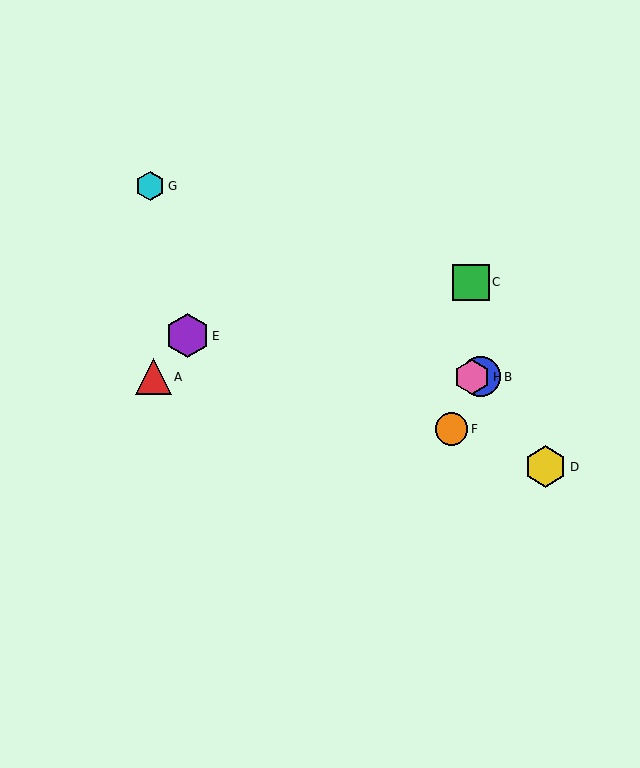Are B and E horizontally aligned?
No, B is at y≈377 and E is at y≈336.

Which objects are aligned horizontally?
Objects A, B, H are aligned horizontally.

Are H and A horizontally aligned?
Yes, both are at y≈377.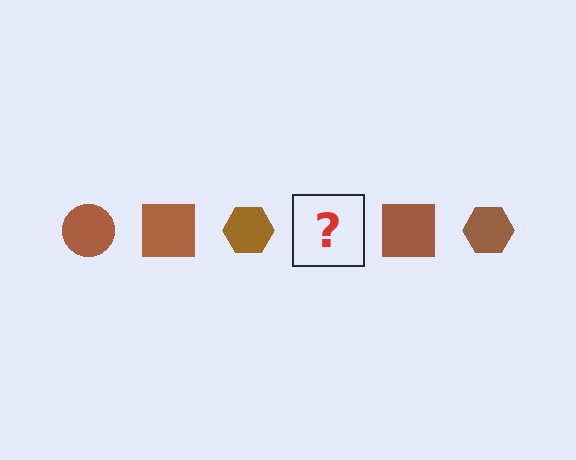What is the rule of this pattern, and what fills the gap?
The rule is that the pattern cycles through circle, square, hexagon shapes in brown. The gap should be filled with a brown circle.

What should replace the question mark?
The question mark should be replaced with a brown circle.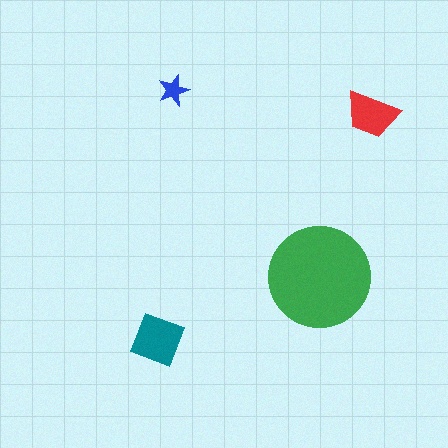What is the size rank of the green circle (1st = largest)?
1st.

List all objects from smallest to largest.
The blue star, the red trapezoid, the teal square, the green circle.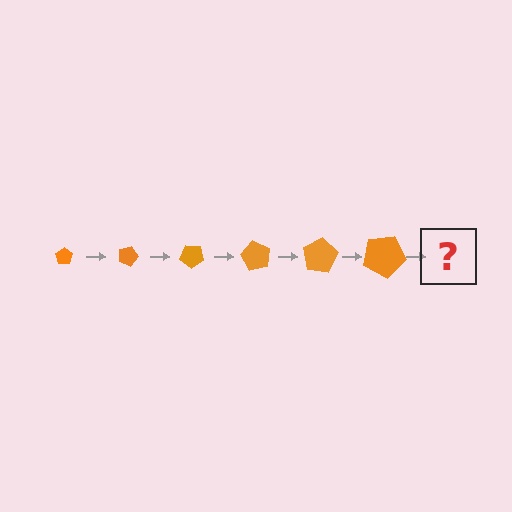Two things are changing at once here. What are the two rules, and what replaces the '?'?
The two rules are that the pentagon grows larger each step and it rotates 20 degrees each step. The '?' should be a pentagon, larger than the previous one and rotated 120 degrees from the start.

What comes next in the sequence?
The next element should be a pentagon, larger than the previous one and rotated 120 degrees from the start.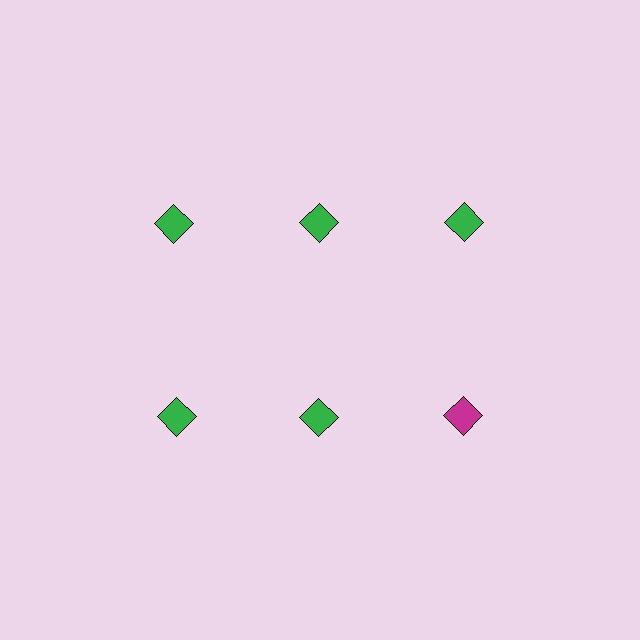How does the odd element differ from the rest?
It has a different color: magenta instead of green.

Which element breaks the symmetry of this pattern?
The magenta diamond in the second row, center column breaks the symmetry. All other shapes are green diamonds.